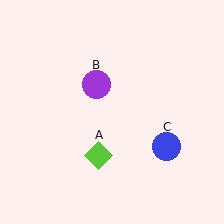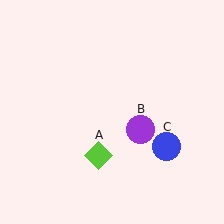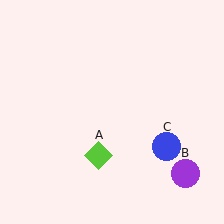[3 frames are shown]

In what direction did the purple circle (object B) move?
The purple circle (object B) moved down and to the right.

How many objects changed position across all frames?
1 object changed position: purple circle (object B).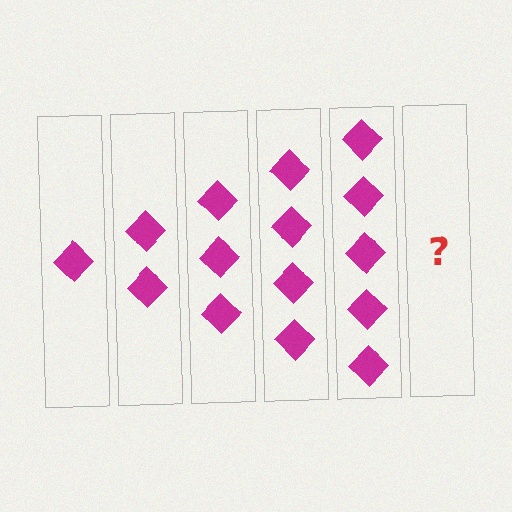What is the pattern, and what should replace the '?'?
The pattern is that each step adds one more diamond. The '?' should be 6 diamonds.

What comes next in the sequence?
The next element should be 6 diamonds.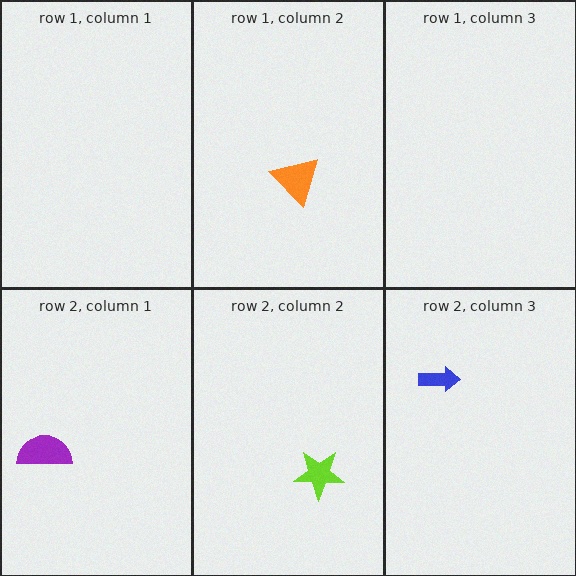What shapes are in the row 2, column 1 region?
The purple semicircle.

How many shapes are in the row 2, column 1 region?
1.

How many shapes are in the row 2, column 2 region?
1.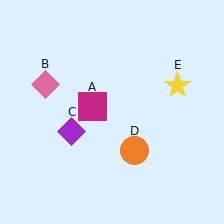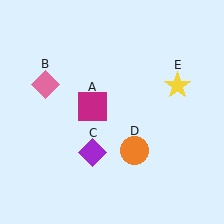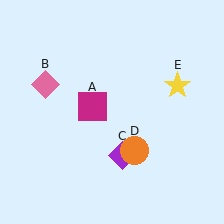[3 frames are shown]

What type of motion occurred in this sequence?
The purple diamond (object C) rotated counterclockwise around the center of the scene.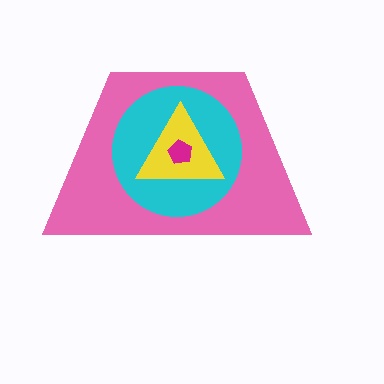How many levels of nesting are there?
4.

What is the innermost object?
The magenta pentagon.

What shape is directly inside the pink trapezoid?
The cyan circle.